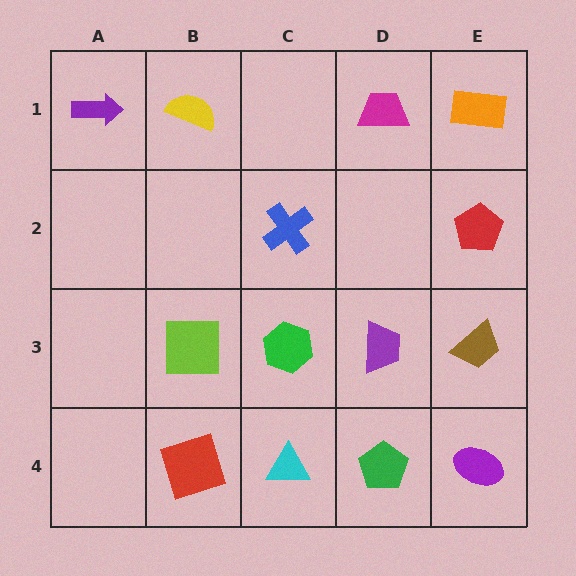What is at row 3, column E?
A brown trapezoid.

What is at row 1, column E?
An orange rectangle.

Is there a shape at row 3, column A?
No, that cell is empty.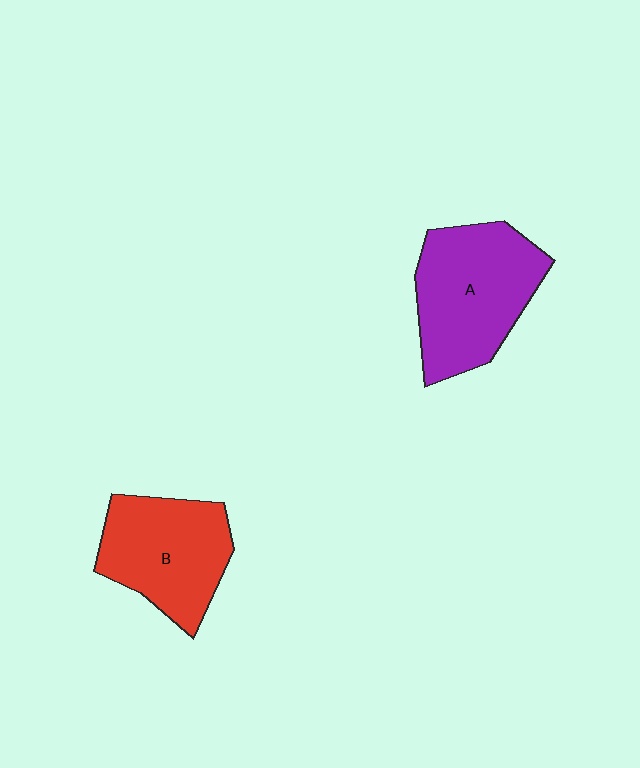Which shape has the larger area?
Shape A (purple).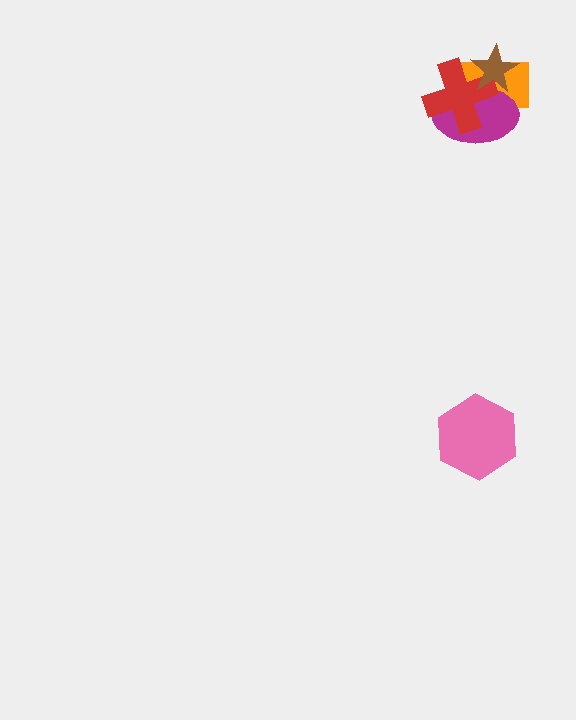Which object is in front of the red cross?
The brown star is in front of the red cross.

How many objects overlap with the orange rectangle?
3 objects overlap with the orange rectangle.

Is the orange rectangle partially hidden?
Yes, it is partially covered by another shape.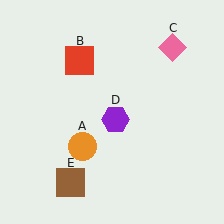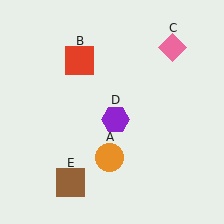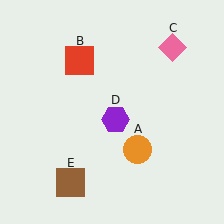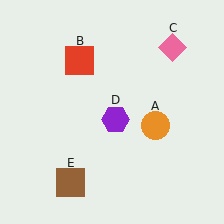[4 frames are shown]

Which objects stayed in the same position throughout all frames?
Red square (object B) and pink diamond (object C) and purple hexagon (object D) and brown square (object E) remained stationary.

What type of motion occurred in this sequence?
The orange circle (object A) rotated counterclockwise around the center of the scene.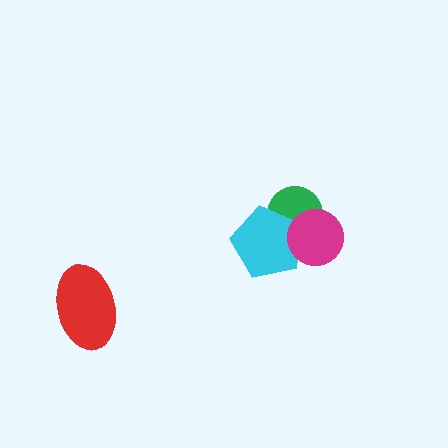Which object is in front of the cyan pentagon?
The magenta circle is in front of the cyan pentagon.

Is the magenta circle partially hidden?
No, no other shape covers it.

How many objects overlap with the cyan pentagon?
2 objects overlap with the cyan pentagon.